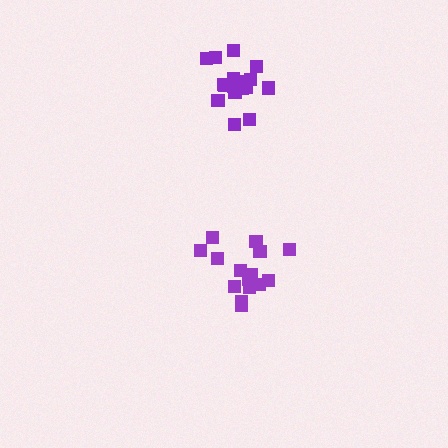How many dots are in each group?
Group 1: 17 dots, Group 2: 15 dots (32 total).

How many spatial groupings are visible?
There are 2 spatial groupings.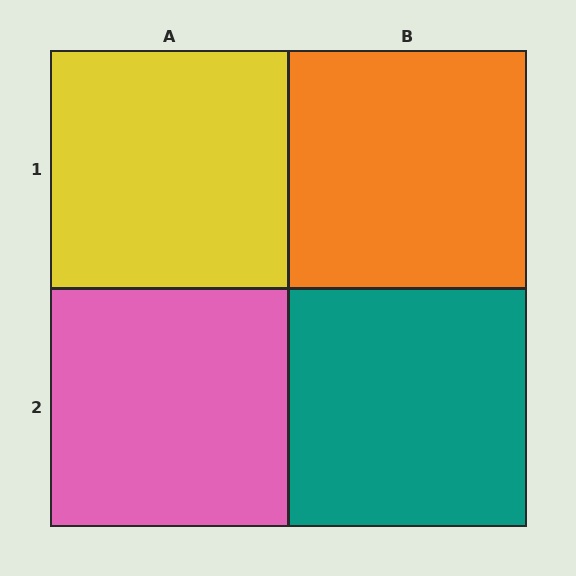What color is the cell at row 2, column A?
Pink.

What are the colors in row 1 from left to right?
Yellow, orange.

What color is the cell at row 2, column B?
Teal.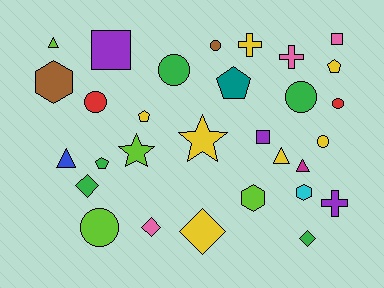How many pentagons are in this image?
There are 4 pentagons.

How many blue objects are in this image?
There is 1 blue object.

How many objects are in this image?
There are 30 objects.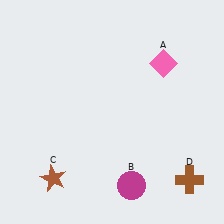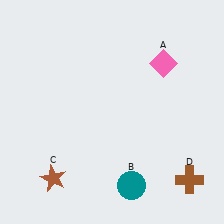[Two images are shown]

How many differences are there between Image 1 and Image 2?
There is 1 difference between the two images.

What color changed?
The circle (B) changed from magenta in Image 1 to teal in Image 2.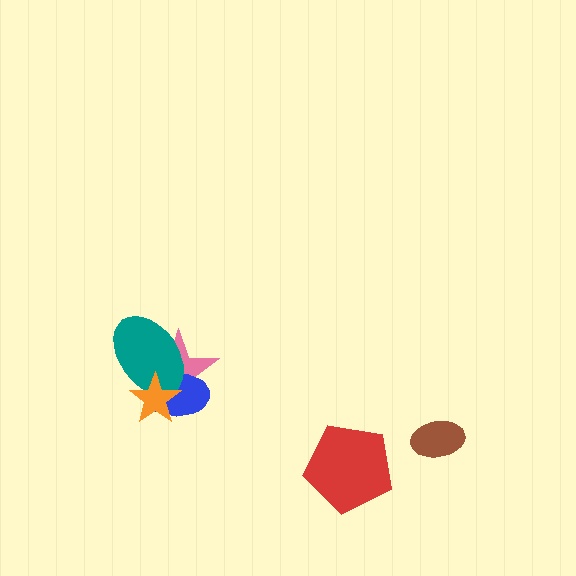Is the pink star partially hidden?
Yes, it is partially covered by another shape.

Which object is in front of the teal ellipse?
The orange star is in front of the teal ellipse.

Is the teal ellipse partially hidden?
Yes, it is partially covered by another shape.